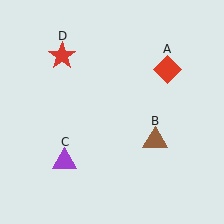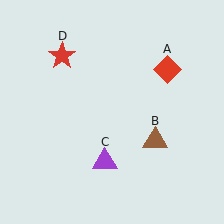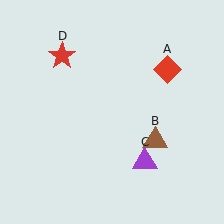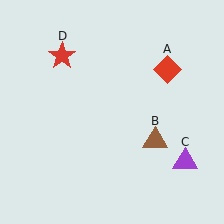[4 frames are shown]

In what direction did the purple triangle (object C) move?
The purple triangle (object C) moved right.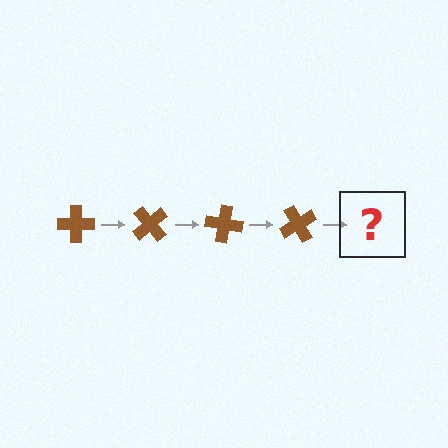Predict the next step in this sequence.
The next step is a brown cross rotated 200 degrees.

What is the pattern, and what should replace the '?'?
The pattern is that the cross rotates 50 degrees each step. The '?' should be a brown cross rotated 200 degrees.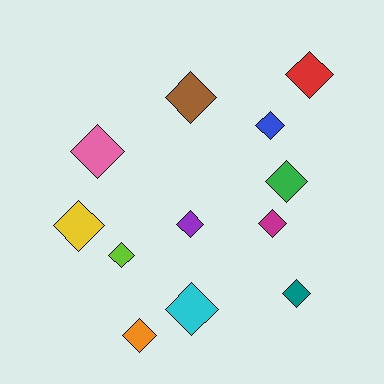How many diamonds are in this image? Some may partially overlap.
There are 12 diamonds.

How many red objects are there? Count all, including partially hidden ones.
There is 1 red object.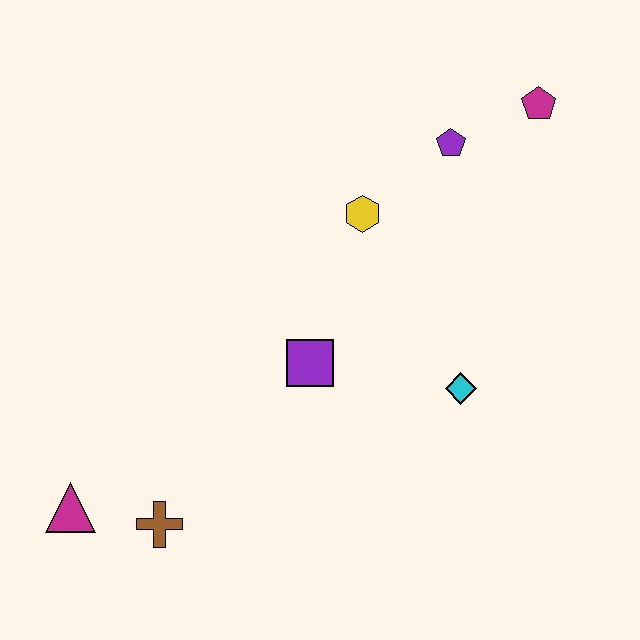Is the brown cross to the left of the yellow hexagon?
Yes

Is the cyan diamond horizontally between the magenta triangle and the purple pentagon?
No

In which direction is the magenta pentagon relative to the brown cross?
The magenta pentagon is above the brown cross.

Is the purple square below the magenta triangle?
No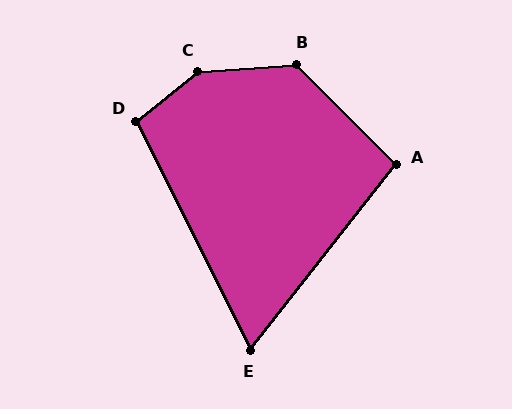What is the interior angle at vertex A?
Approximately 97 degrees (obtuse).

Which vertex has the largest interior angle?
C, at approximately 144 degrees.